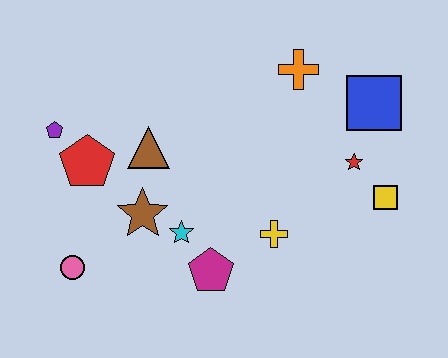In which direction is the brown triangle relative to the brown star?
The brown triangle is above the brown star.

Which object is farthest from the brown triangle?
The yellow square is farthest from the brown triangle.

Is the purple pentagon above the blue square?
No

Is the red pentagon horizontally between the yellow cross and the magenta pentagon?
No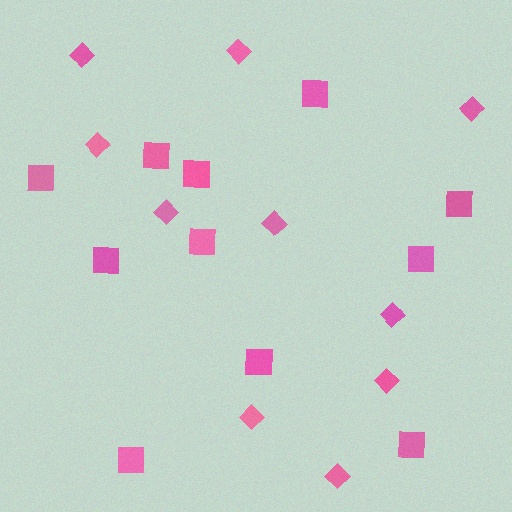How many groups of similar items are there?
There are 2 groups: one group of diamonds (10) and one group of squares (11).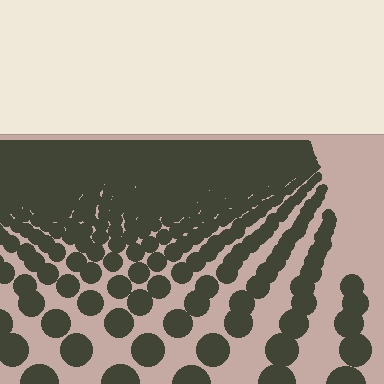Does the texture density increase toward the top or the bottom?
Density increases toward the top.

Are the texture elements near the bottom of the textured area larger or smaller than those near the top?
Larger. Near the bottom, elements are closer to the viewer and appear at a bigger on-screen size.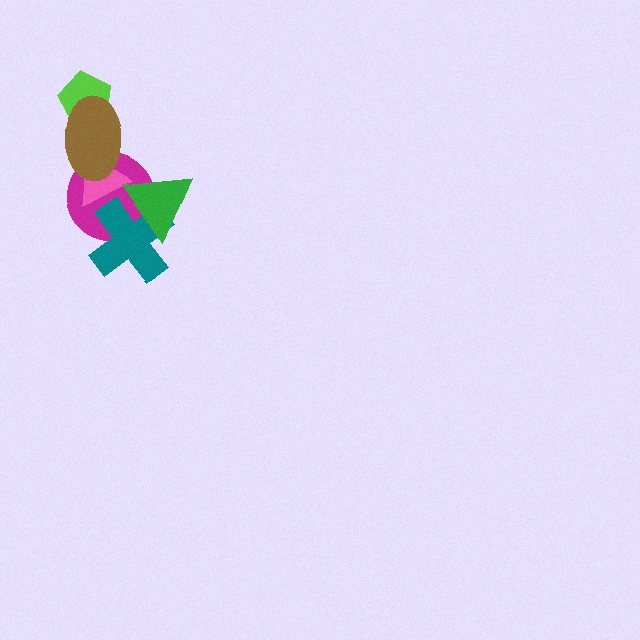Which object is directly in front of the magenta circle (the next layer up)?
The pink triangle is directly in front of the magenta circle.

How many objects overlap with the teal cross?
3 objects overlap with the teal cross.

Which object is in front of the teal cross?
The green triangle is in front of the teal cross.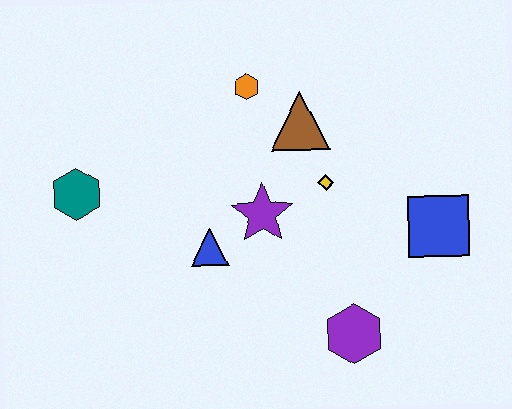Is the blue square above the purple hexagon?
Yes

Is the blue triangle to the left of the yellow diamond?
Yes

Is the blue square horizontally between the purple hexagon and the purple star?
No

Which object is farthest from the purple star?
The teal hexagon is farthest from the purple star.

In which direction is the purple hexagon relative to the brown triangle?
The purple hexagon is below the brown triangle.